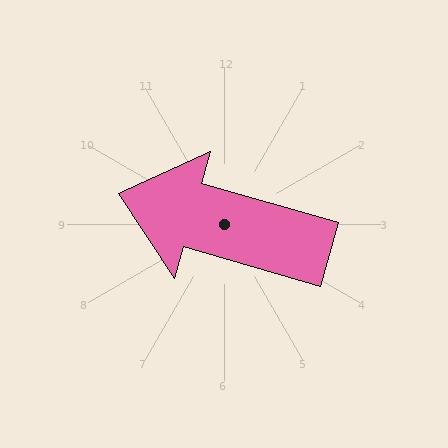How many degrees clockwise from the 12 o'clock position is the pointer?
Approximately 286 degrees.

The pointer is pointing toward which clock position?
Roughly 10 o'clock.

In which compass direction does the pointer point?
West.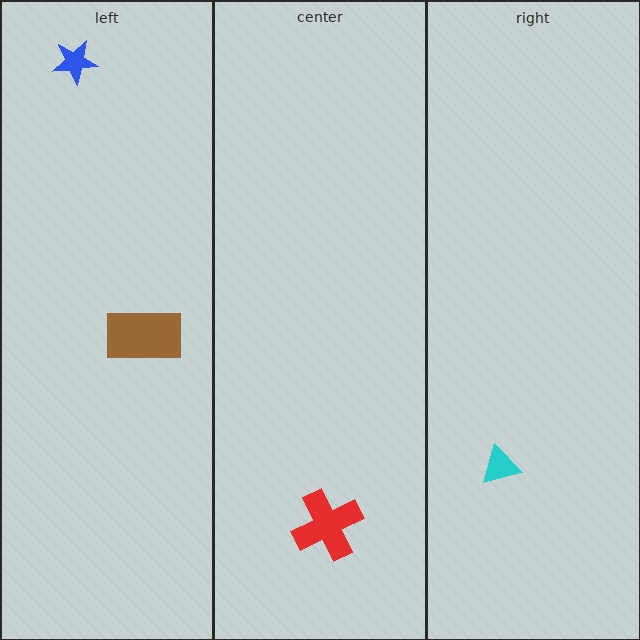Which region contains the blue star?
The left region.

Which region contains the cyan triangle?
The right region.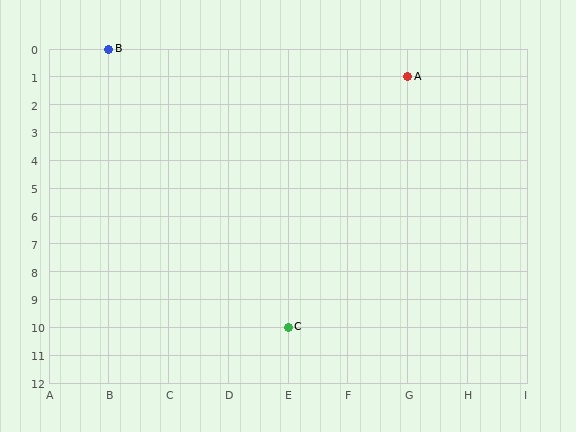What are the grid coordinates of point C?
Point C is at grid coordinates (E, 10).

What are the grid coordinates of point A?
Point A is at grid coordinates (G, 1).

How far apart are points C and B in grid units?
Points C and B are 3 columns and 10 rows apart (about 10.4 grid units diagonally).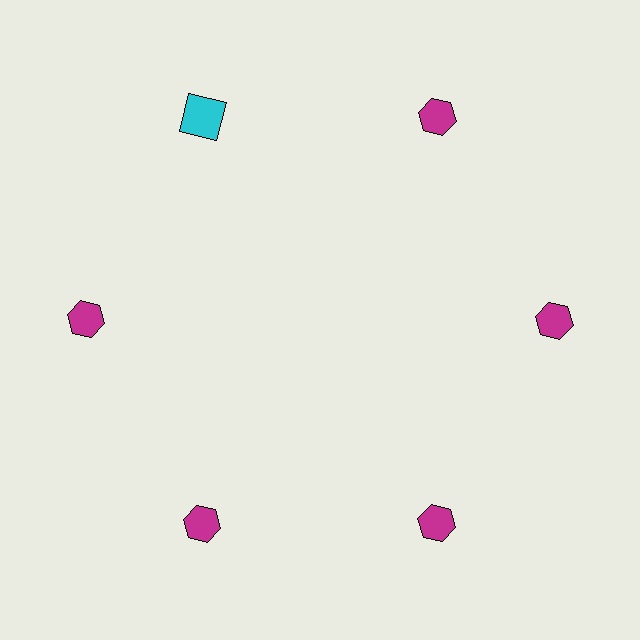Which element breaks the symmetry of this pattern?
The cyan square at roughly the 11 o'clock position breaks the symmetry. All other shapes are magenta hexagons.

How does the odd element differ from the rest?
It differs in both color (cyan instead of magenta) and shape (square instead of hexagon).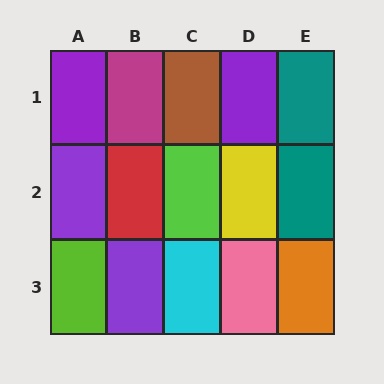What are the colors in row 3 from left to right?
Lime, purple, cyan, pink, orange.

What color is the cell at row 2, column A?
Purple.